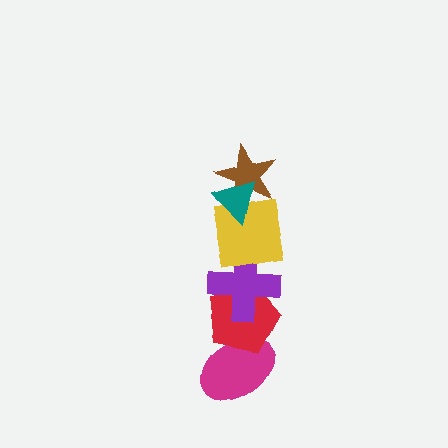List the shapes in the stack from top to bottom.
From top to bottom: the teal triangle, the brown star, the yellow square, the purple cross, the red pentagon, the magenta ellipse.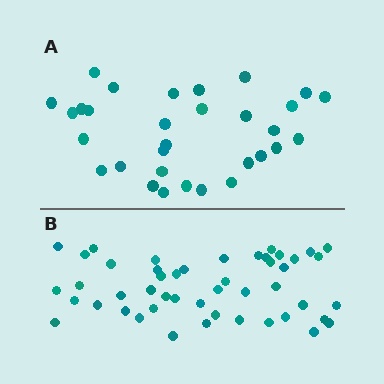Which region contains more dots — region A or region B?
Region B (the bottom region) has more dots.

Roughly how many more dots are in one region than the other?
Region B has approximately 15 more dots than region A.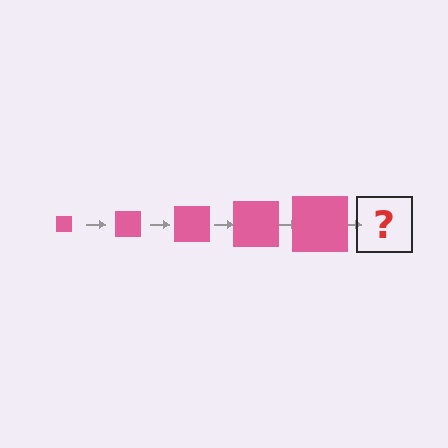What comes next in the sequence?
The next element should be a pink square, larger than the previous one.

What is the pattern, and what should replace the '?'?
The pattern is that the square gets progressively larger each step. The '?' should be a pink square, larger than the previous one.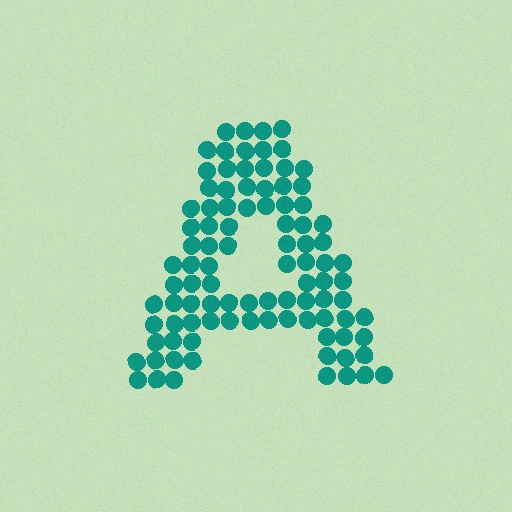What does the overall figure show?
The overall figure shows the letter A.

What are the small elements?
The small elements are circles.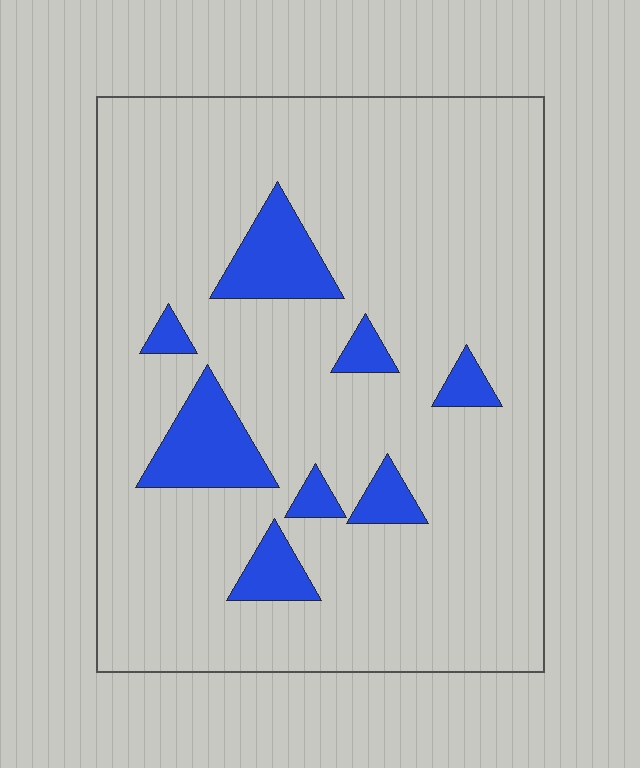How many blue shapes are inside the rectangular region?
8.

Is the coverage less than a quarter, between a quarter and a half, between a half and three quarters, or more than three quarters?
Less than a quarter.